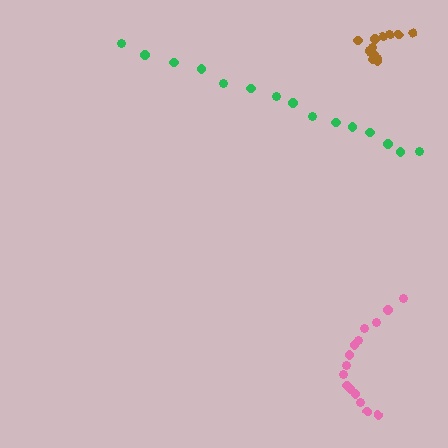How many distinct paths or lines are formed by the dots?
There are 3 distinct paths.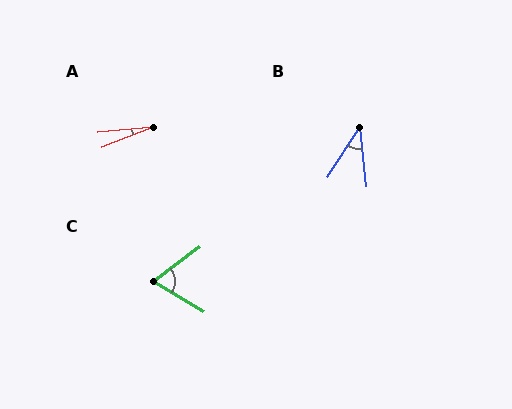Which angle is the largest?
C, at approximately 68 degrees.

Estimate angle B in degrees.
Approximately 39 degrees.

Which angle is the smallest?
A, at approximately 15 degrees.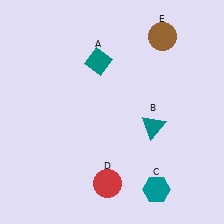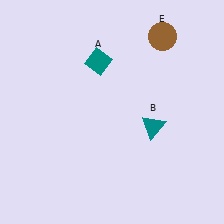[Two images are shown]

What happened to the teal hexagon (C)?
The teal hexagon (C) was removed in Image 2. It was in the bottom-right area of Image 1.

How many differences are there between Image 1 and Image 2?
There are 2 differences between the two images.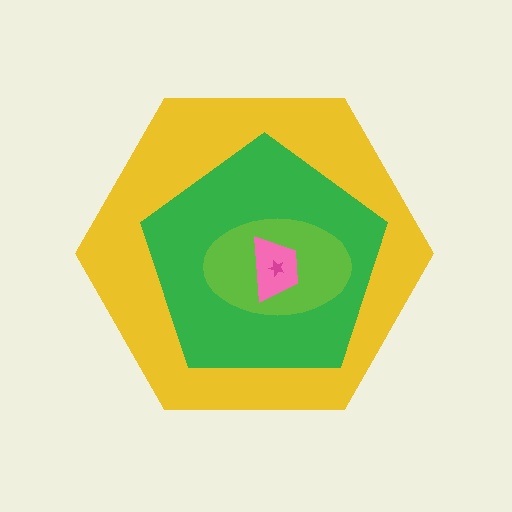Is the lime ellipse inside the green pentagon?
Yes.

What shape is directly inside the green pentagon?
The lime ellipse.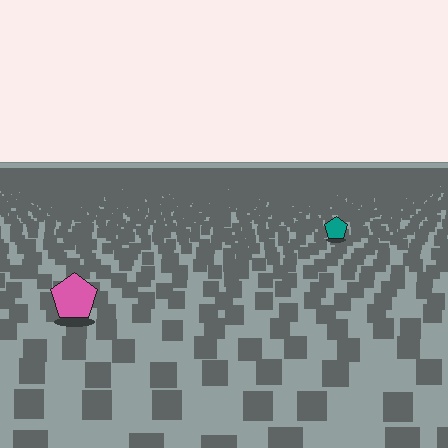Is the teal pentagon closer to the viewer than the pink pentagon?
No. The pink pentagon is closer — you can tell from the texture gradient: the ground texture is coarser near it.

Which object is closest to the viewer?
The pink pentagon is closest. The texture marks near it are larger and more spread out.